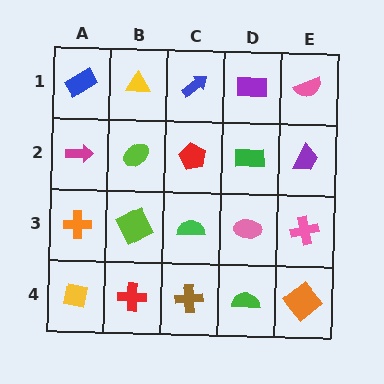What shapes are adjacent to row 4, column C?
A green semicircle (row 3, column C), a red cross (row 4, column B), a green semicircle (row 4, column D).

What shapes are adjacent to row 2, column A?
A blue rectangle (row 1, column A), an orange cross (row 3, column A), a lime ellipse (row 2, column B).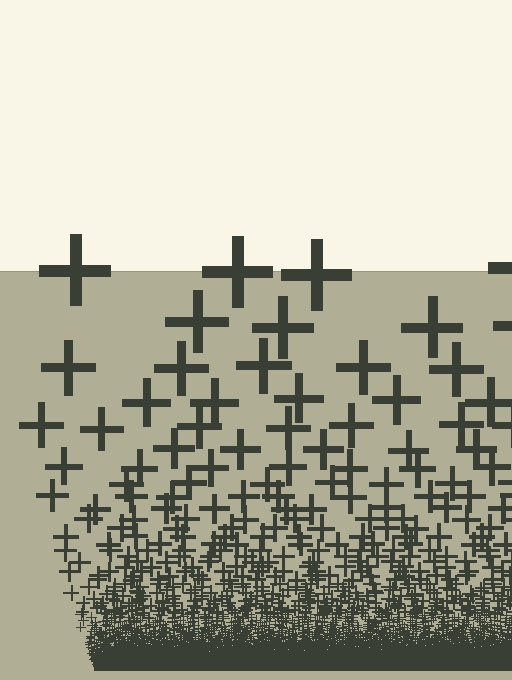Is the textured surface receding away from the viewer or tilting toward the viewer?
The surface appears to tilt toward the viewer. Texture elements get larger and sparser toward the top.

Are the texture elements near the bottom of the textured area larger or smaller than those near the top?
Smaller. The gradient is inverted — elements near the bottom are smaller and denser.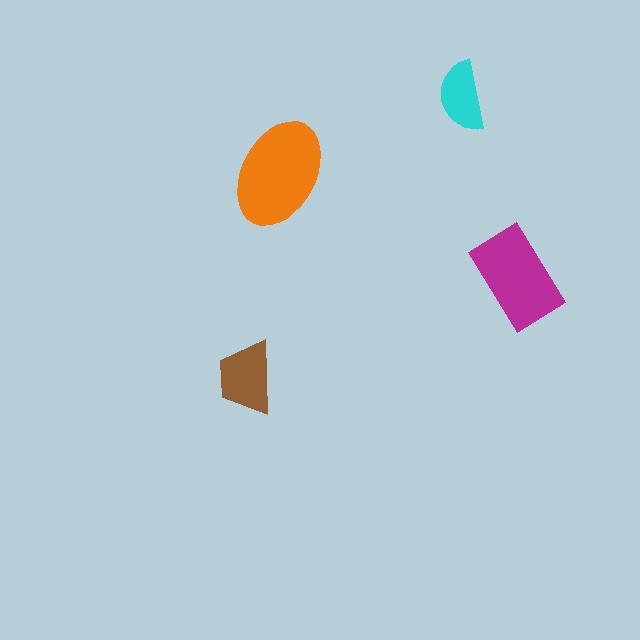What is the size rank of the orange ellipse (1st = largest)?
1st.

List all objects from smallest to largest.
The cyan semicircle, the brown trapezoid, the magenta rectangle, the orange ellipse.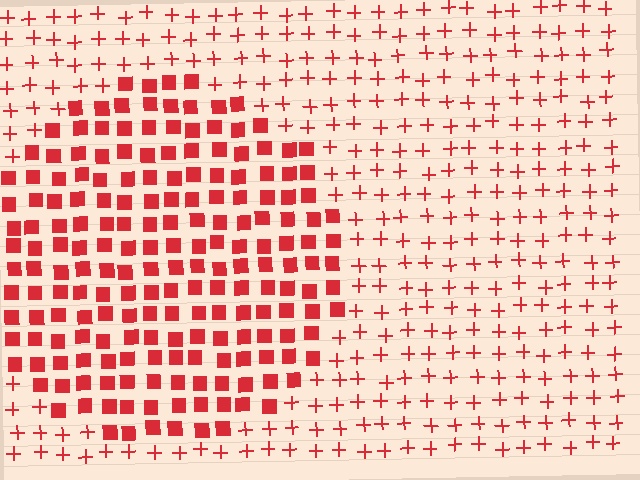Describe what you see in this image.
The image is filled with small red elements arranged in a uniform grid. A circle-shaped region contains squares, while the surrounding area contains plus signs. The boundary is defined purely by the change in element shape.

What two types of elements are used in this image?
The image uses squares inside the circle region and plus signs outside it.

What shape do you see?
I see a circle.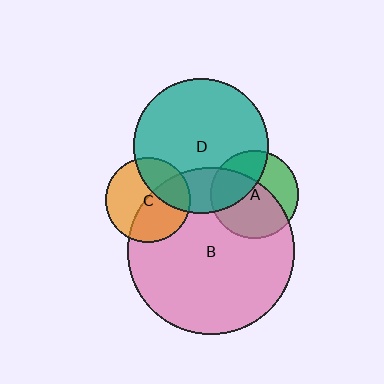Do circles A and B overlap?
Yes.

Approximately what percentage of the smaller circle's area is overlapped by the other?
Approximately 60%.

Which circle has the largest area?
Circle B (pink).